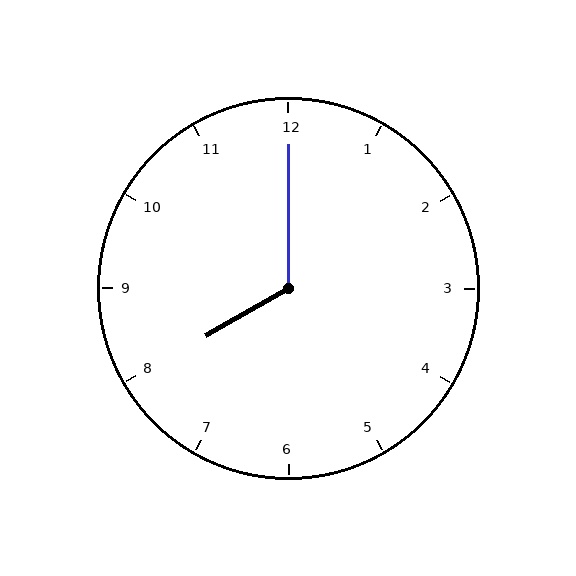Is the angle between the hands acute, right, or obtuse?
It is obtuse.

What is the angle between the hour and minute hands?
Approximately 120 degrees.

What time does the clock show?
8:00.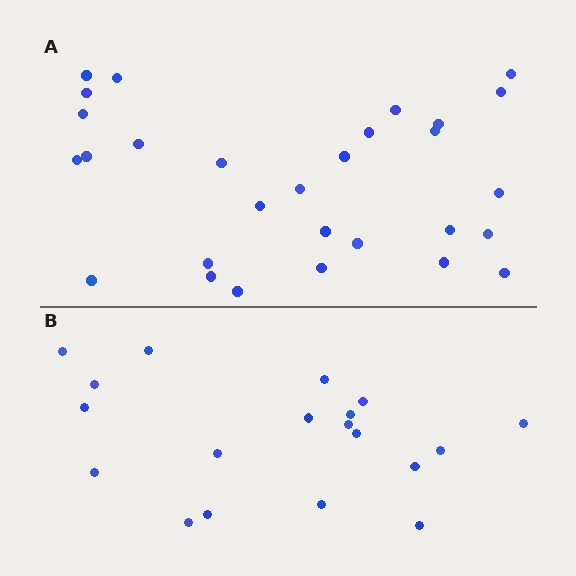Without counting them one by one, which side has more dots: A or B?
Region A (the top region) has more dots.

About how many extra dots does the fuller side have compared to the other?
Region A has roughly 10 or so more dots than region B.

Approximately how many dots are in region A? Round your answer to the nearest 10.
About 30 dots. (The exact count is 29, which rounds to 30.)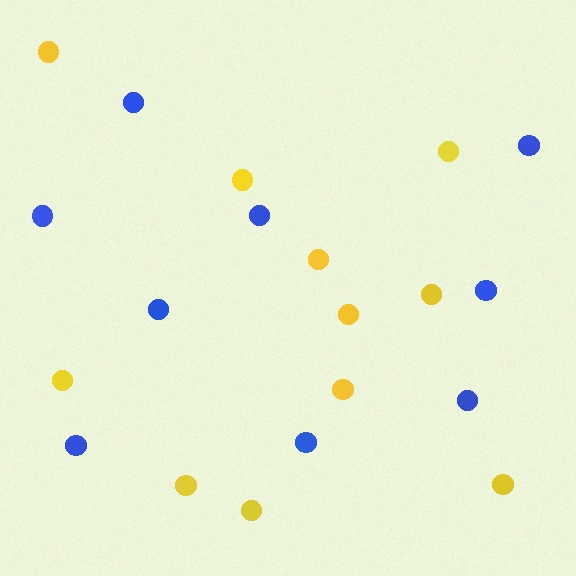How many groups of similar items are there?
There are 2 groups: one group of blue circles (9) and one group of yellow circles (11).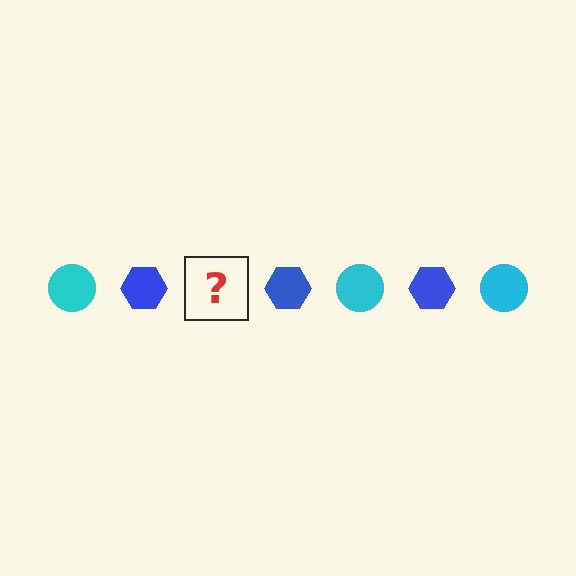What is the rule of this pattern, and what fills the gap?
The rule is that the pattern alternates between cyan circle and blue hexagon. The gap should be filled with a cyan circle.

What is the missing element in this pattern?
The missing element is a cyan circle.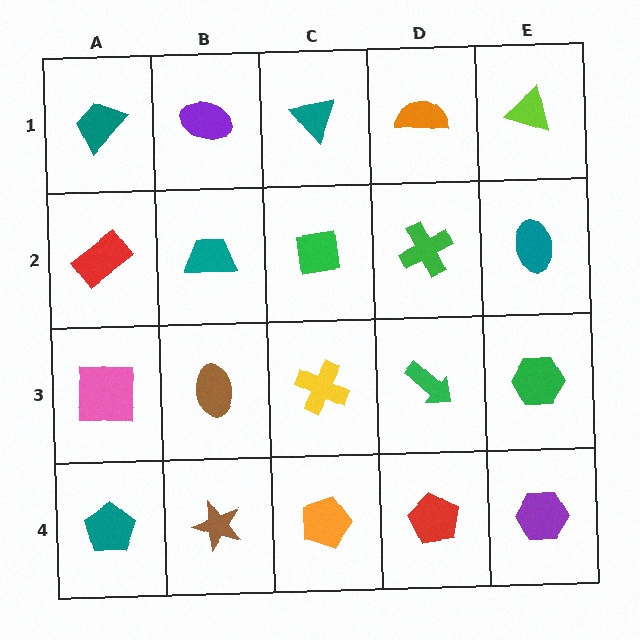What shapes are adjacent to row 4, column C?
A yellow cross (row 3, column C), a brown star (row 4, column B), a red pentagon (row 4, column D).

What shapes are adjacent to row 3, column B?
A teal trapezoid (row 2, column B), a brown star (row 4, column B), a pink square (row 3, column A), a yellow cross (row 3, column C).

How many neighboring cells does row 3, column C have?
4.